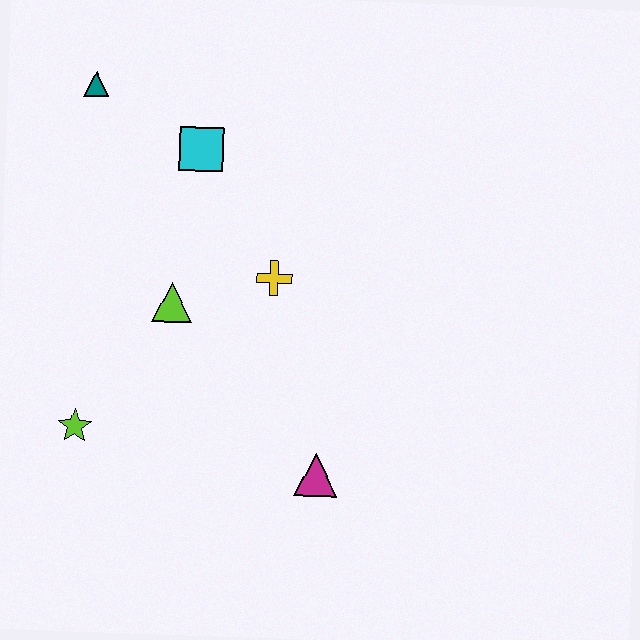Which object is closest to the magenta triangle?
The yellow cross is closest to the magenta triangle.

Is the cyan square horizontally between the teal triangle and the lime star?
No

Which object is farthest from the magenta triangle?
The teal triangle is farthest from the magenta triangle.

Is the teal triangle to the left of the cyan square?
Yes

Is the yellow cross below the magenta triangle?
No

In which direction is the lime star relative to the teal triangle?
The lime star is below the teal triangle.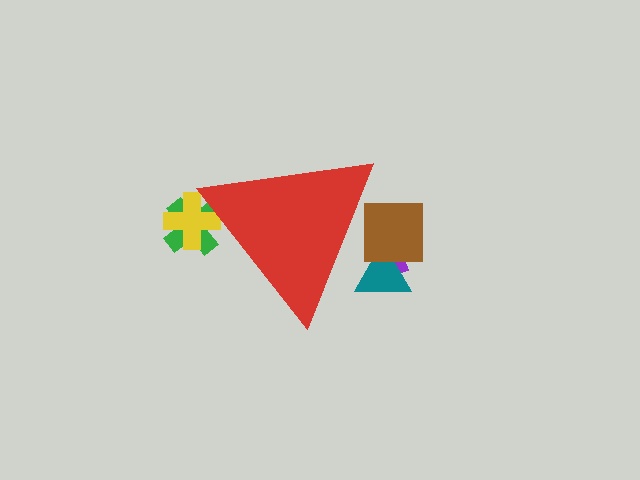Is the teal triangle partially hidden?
Yes, the teal triangle is partially hidden behind the red triangle.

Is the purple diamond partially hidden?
Yes, the purple diamond is partially hidden behind the red triangle.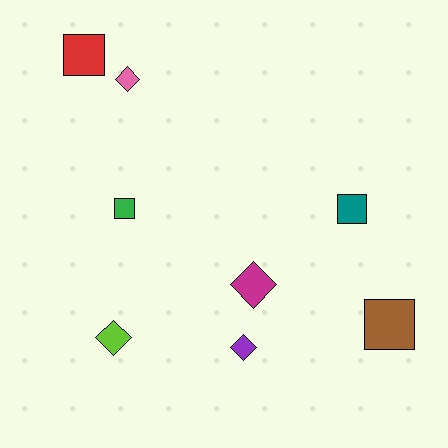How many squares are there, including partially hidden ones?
There are 4 squares.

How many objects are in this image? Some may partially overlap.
There are 8 objects.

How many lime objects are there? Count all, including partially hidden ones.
There is 1 lime object.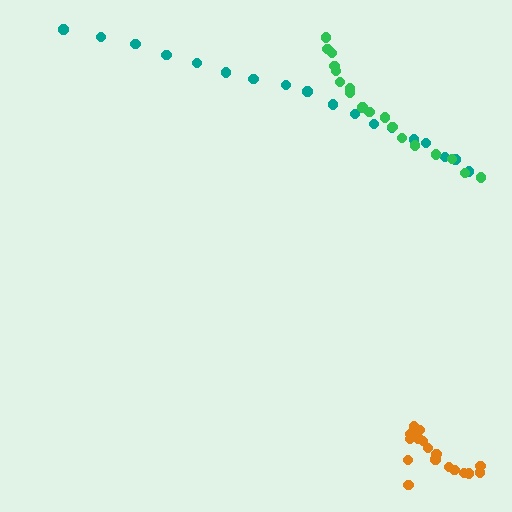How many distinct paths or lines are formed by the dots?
There are 3 distinct paths.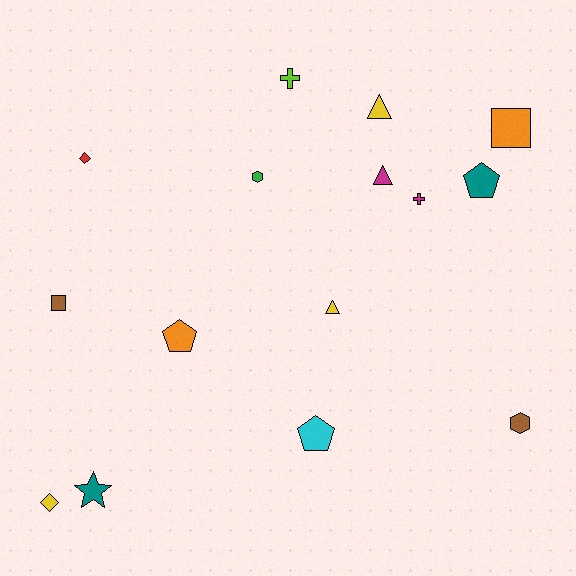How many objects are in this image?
There are 15 objects.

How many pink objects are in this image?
There are no pink objects.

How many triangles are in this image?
There are 3 triangles.